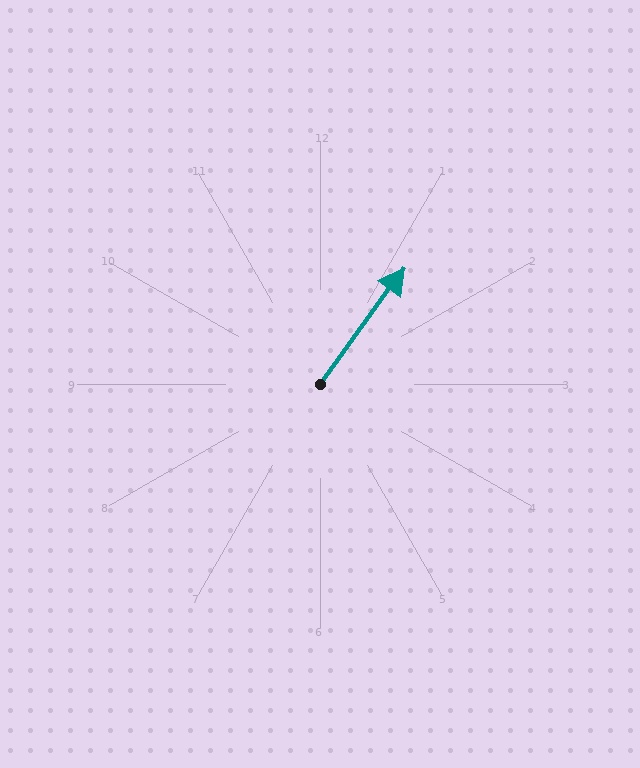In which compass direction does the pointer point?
Northeast.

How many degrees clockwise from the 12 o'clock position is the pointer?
Approximately 36 degrees.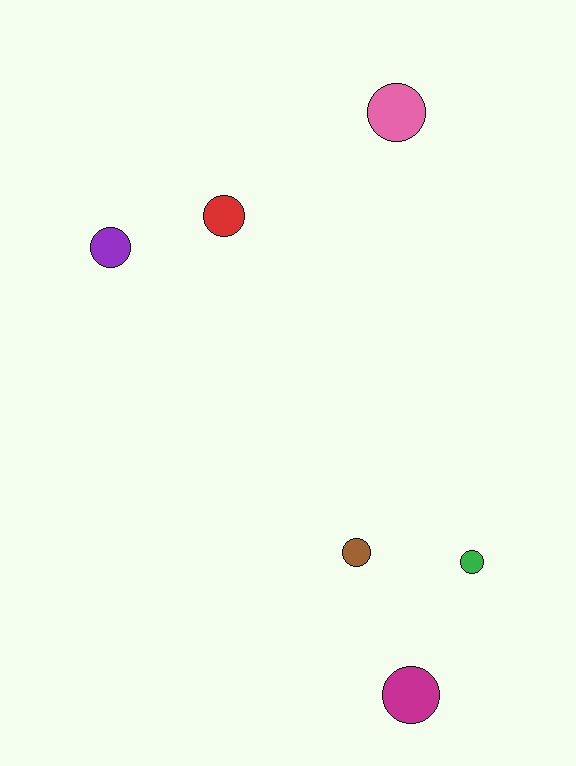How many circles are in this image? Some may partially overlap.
There are 6 circles.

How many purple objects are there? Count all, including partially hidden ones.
There is 1 purple object.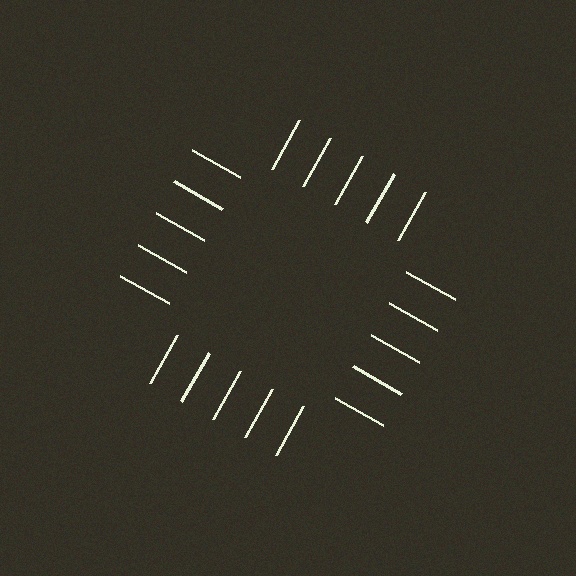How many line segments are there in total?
20 — 5 along each of the 4 edges.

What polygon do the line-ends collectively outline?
An illusory square — the line segments terminate on its edges but no continuous stroke is drawn.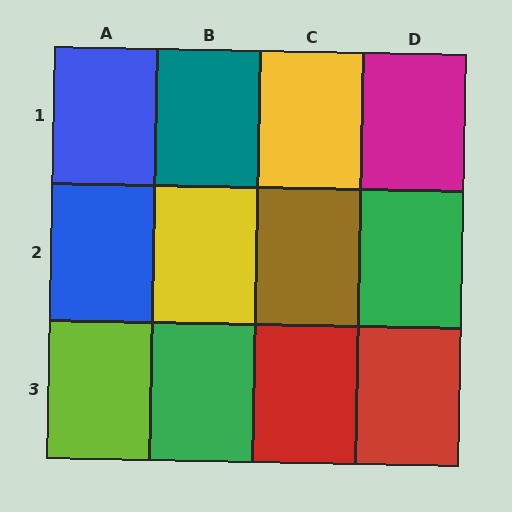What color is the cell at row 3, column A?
Lime.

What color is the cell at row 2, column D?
Green.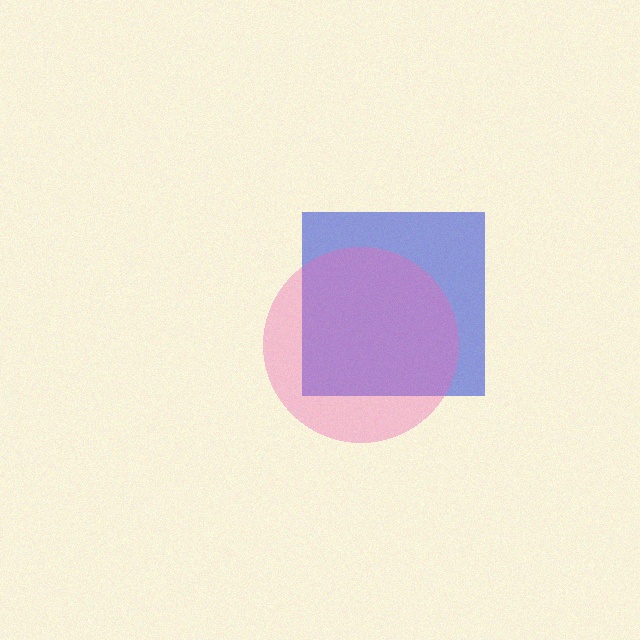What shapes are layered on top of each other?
The layered shapes are: a blue square, a pink circle.